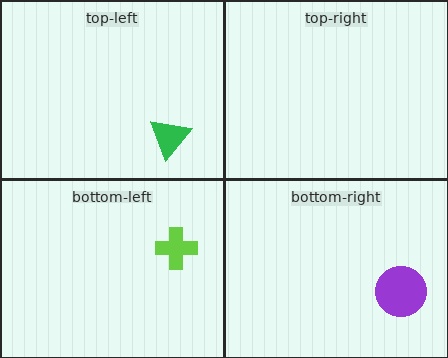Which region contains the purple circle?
The bottom-right region.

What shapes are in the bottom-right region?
The purple circle.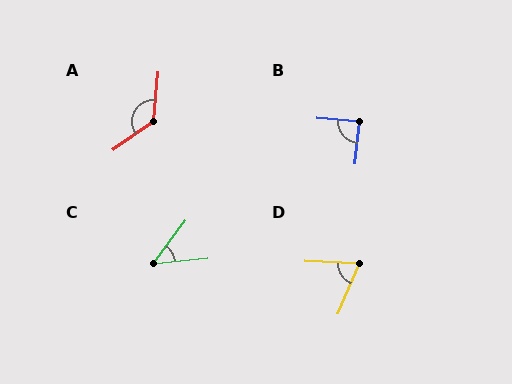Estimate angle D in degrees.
Approximately 69 degrees.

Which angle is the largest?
A, at approximately 130 degrees.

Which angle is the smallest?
C, at approximately 47 degrees.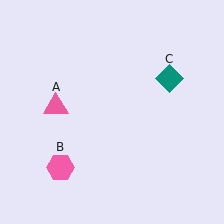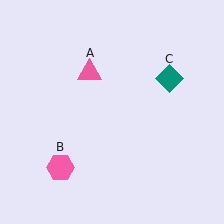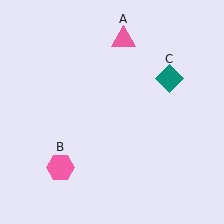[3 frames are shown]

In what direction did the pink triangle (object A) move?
The pink triangle (object A) moved up and to the right.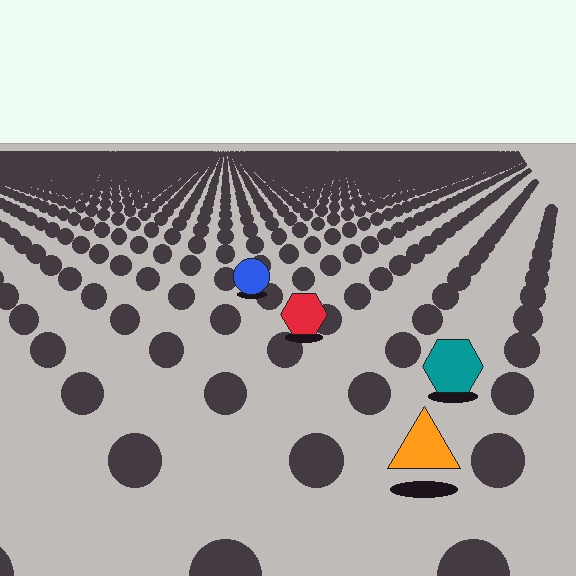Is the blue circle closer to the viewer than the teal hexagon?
No. The teal hexagon is closer — you can tell from the texture gradient: the ground texture is coarser near it.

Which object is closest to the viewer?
The orange triangle is closest. The texture marks near it are larger and more spread out.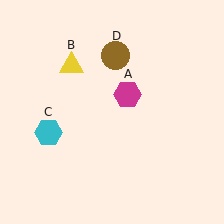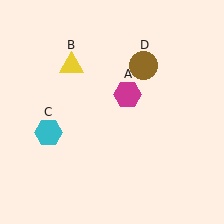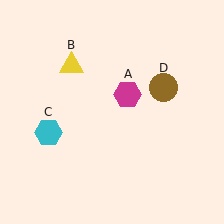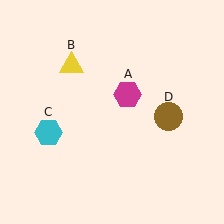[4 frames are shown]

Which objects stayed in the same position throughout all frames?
Magenta hexagon (object A) and yellow triangle (object B) and cyan hexagon (object C) remained stationary.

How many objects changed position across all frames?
1 object changed position: brown circle (object D).